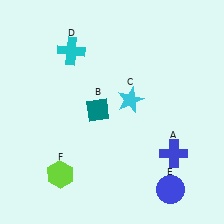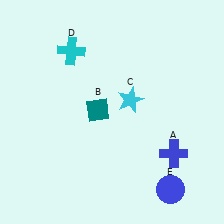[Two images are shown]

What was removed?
The lime hexagon (F) was removed in Image 2.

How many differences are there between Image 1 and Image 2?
There is 1 difference between the two images.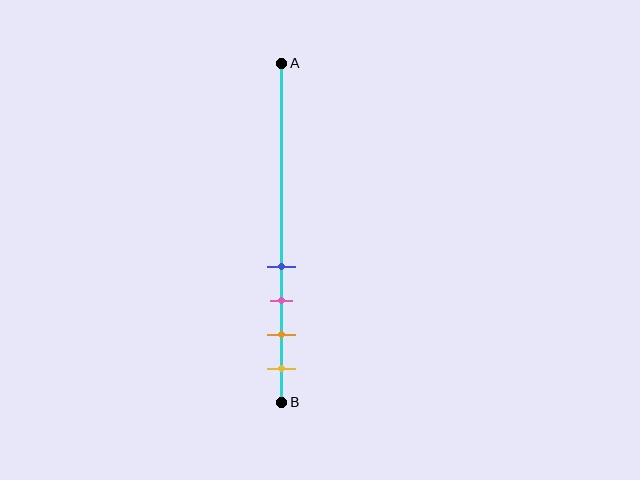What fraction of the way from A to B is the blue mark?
The blue mark is approximately 60% (0.6) of the way from A to B.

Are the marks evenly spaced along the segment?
Yes, the marks are approximately evenly spaced.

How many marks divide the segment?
There are 4 marks dividing the segment.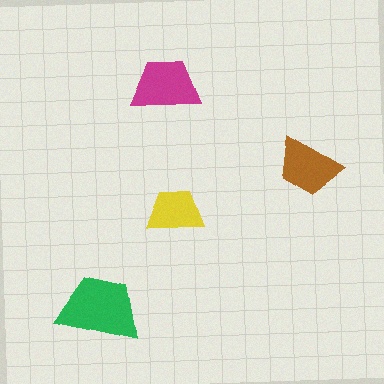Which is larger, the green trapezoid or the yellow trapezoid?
The green one.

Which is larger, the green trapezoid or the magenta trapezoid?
The green one.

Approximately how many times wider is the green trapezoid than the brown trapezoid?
About 1.5 times wider.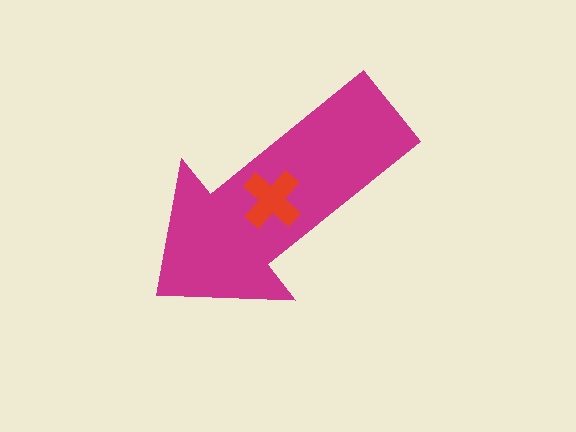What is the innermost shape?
The red cross.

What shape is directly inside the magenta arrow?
The red cross.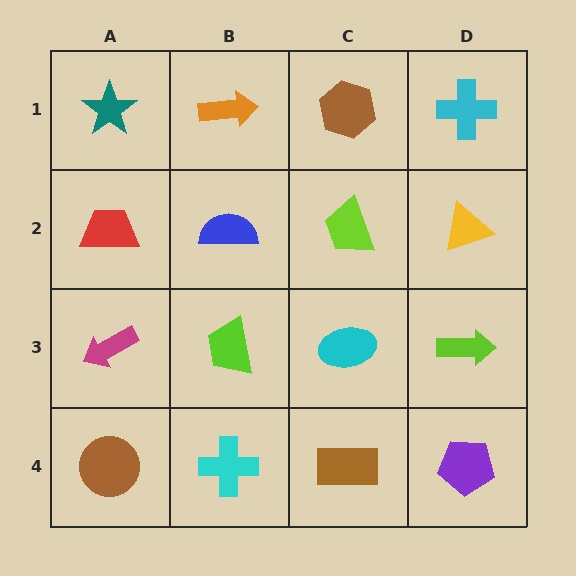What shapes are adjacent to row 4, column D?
A lime arrow (row 3, column D), a brown rectangle (row 4, column C).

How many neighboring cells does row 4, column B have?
3.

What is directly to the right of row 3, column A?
A lime trapezoid.